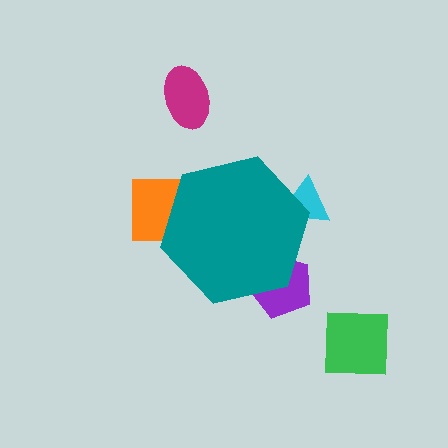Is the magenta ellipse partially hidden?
No, the magenta ellipse is fully visible.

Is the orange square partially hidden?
Yes, the orange square is partially hidden behind the teal hexagon.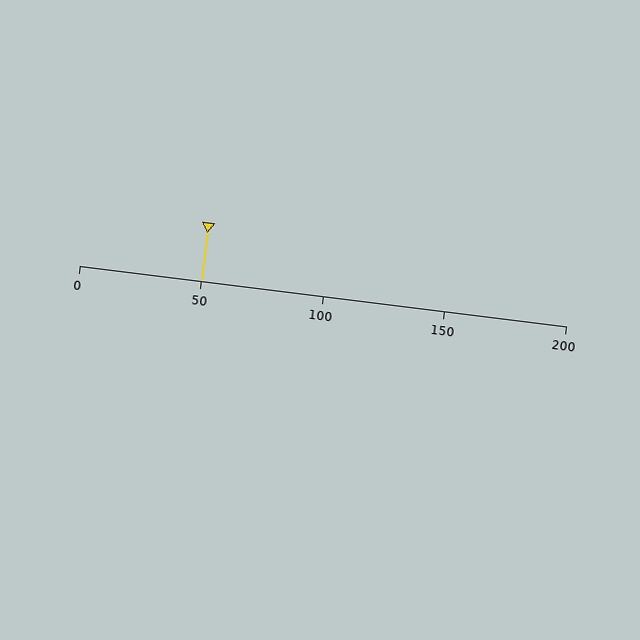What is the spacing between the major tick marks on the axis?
The major ticks are spaced 50 apart.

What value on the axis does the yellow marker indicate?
The marker indicates approximately 50.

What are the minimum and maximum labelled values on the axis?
The axis runs from 0 to 200.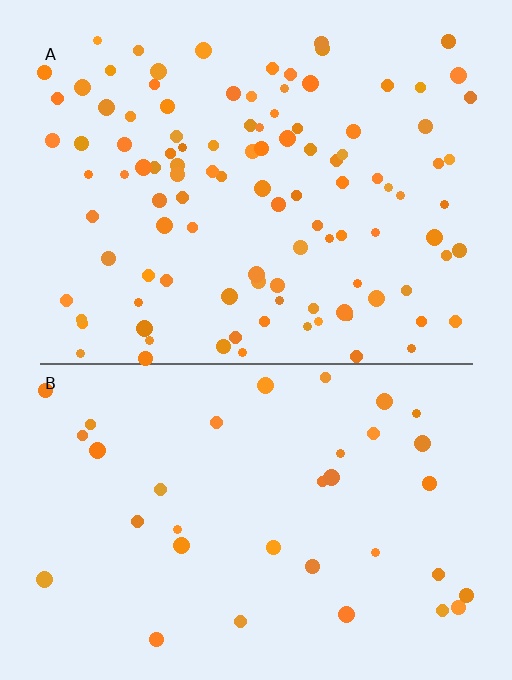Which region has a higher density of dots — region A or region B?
A (the top).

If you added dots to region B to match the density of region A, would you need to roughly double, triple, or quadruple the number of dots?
Approximately triple.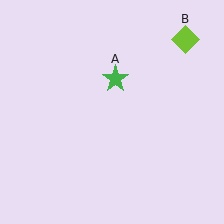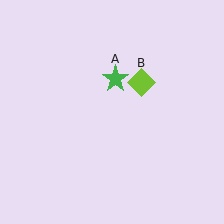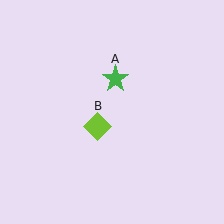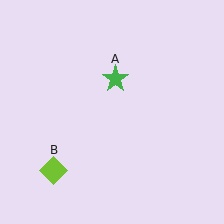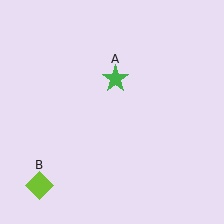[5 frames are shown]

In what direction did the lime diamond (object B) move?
The lime diamond (object B) moved down and to the left.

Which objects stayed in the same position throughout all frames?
Green star (object A) remained stationary.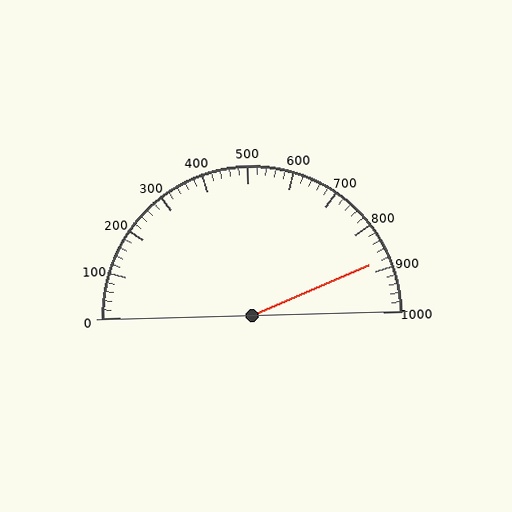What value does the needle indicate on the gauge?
The needle indicates approximately 880.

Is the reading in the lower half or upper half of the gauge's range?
The reading is in the upper half of the range (0 to 1000).